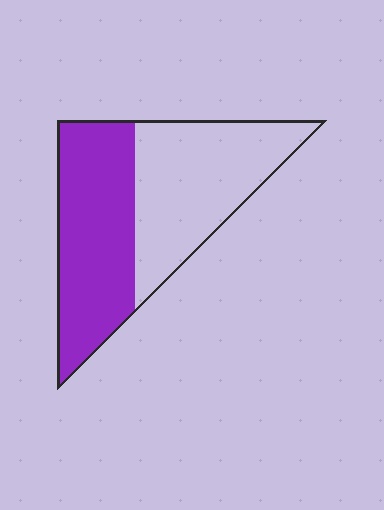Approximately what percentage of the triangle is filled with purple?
Approximately 50%.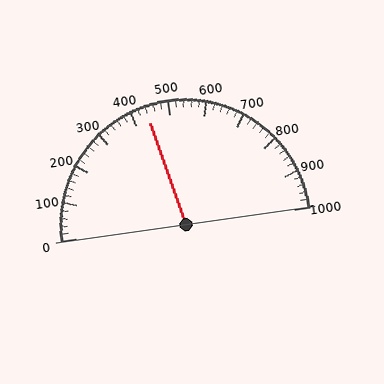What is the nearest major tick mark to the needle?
The nearest major tick mark is 400.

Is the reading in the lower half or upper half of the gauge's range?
The reading is in the lower half of the range (0 to 1000).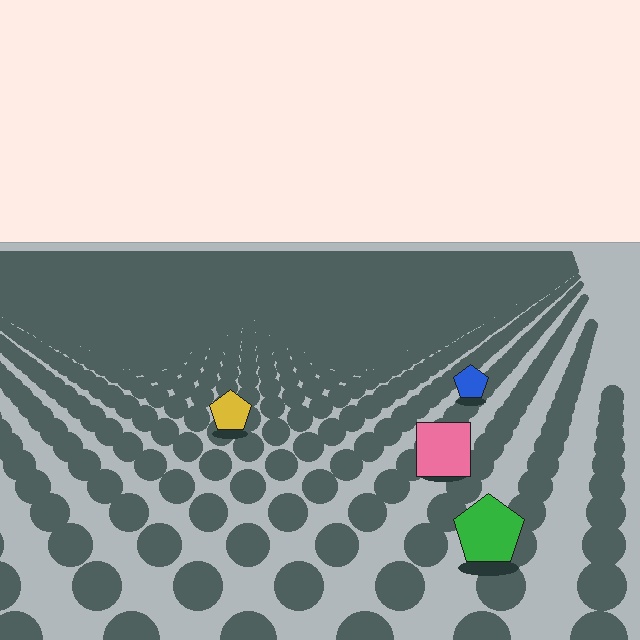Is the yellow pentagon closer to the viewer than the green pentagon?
No. The green pentagon is closer — you can tell from the texture gradient: the ground texture is coarser near it.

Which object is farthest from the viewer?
The blue pentagon is farthest from the viewer. It appears smaller and the ground texture around it is denser.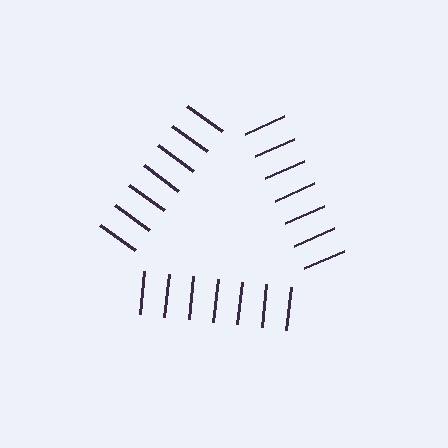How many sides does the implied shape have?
3 sides — the line-ends trace a triangle.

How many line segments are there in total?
21 — 7 along each of the 3 edges.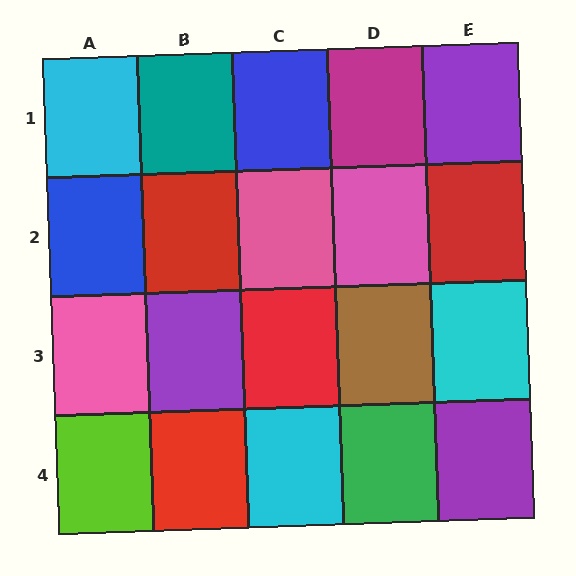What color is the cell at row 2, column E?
Red.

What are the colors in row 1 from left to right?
Cyan, teal, blue, magenta, purple.